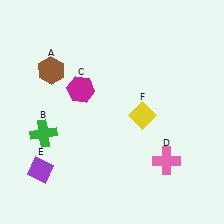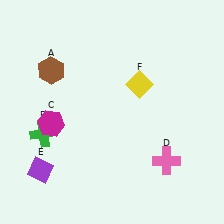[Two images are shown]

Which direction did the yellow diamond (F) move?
The yellow diamond (F) moved up.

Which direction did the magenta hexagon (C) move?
The magenta hexagon (C) moved down.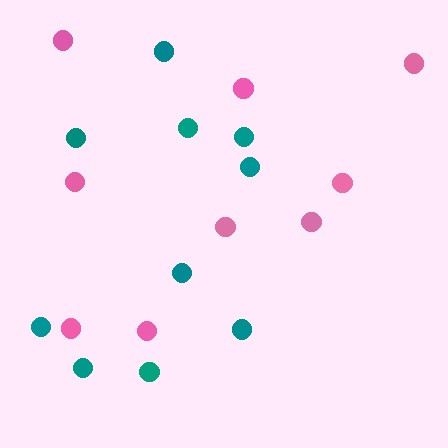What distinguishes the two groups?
There are 2 groups: one group of teal circles (10) and one group of pink circles (9).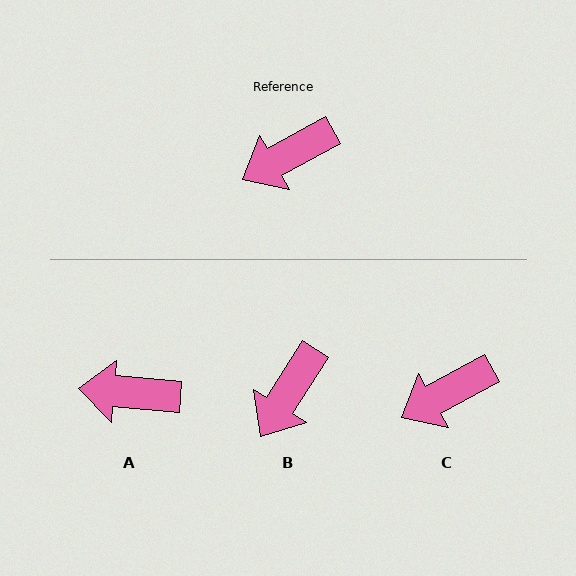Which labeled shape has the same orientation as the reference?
C.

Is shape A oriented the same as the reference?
No, it is off by about 34 degrees.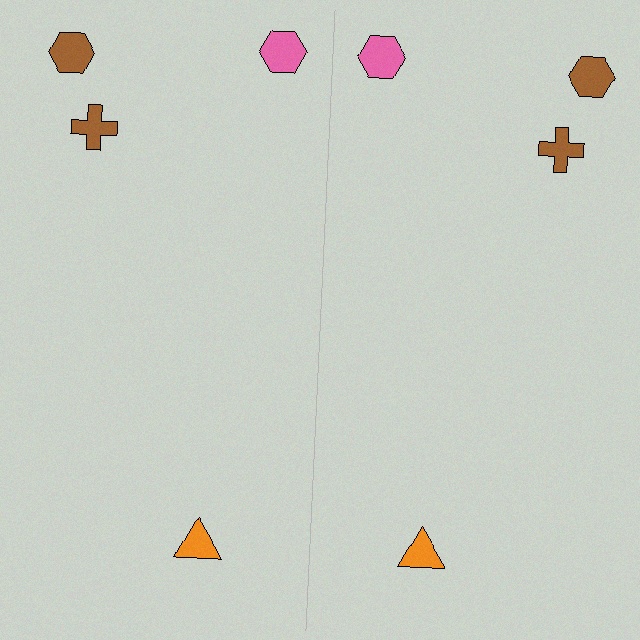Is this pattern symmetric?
Yes, this pattern has bilateral (reflection) symmetry.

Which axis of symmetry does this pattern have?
The pattern has a vertical axis of symmetry running through the center of the image.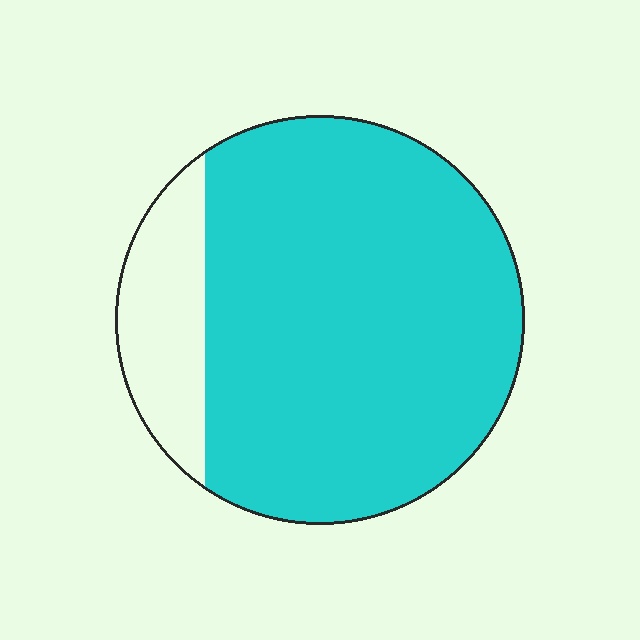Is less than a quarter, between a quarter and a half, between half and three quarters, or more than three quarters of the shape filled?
More than three quarters.